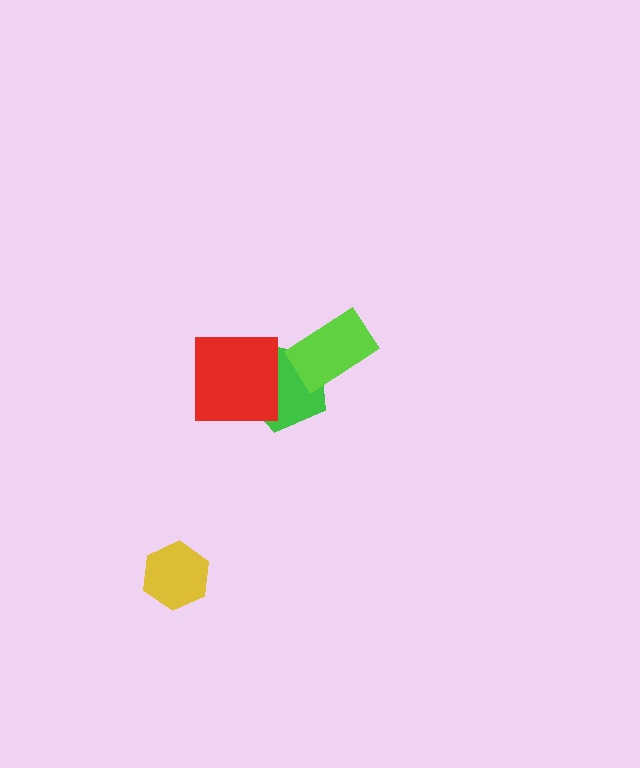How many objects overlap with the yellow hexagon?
0 objects overlap with the yellow hexagon.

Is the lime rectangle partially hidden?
No, no other shape covers it.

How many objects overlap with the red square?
1 object overlaps with the red square.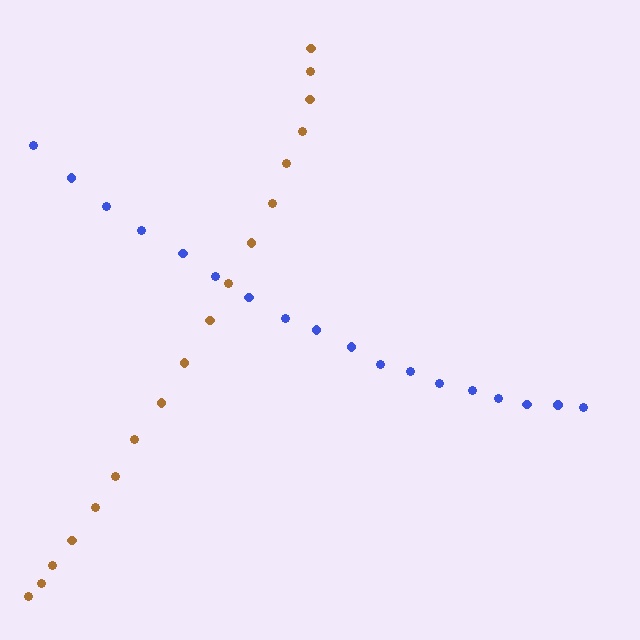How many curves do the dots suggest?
There are 2 distinct paths.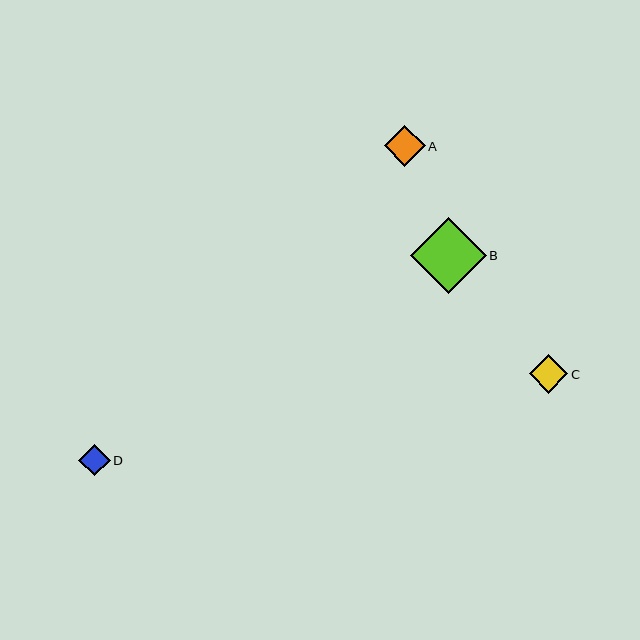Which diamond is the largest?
Diamond B is the largest with a size of approximately 76 pixels.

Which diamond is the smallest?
Diamond D is the smallest with a size of approximately 32 pixels.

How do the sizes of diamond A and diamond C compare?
Diamond A and diamond C are approximately the same size.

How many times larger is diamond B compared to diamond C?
Diamond B is approximately 2.0 times the size of diamond C.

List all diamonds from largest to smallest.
From largest to smallest: B, A, C, D.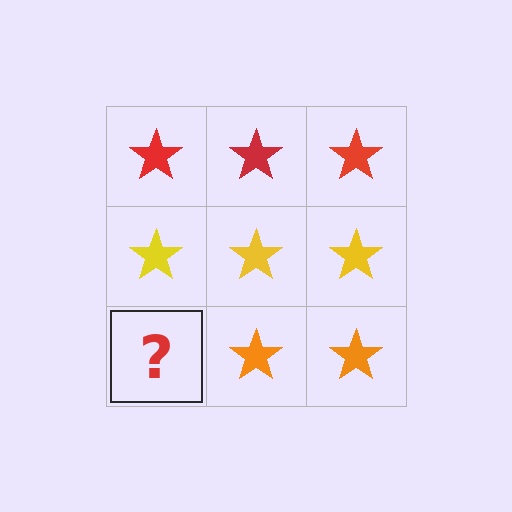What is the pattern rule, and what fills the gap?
The rule is that each row has a consistent color. The gap should be filled with an orange star.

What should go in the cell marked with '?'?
The missing cell should contain an orange star.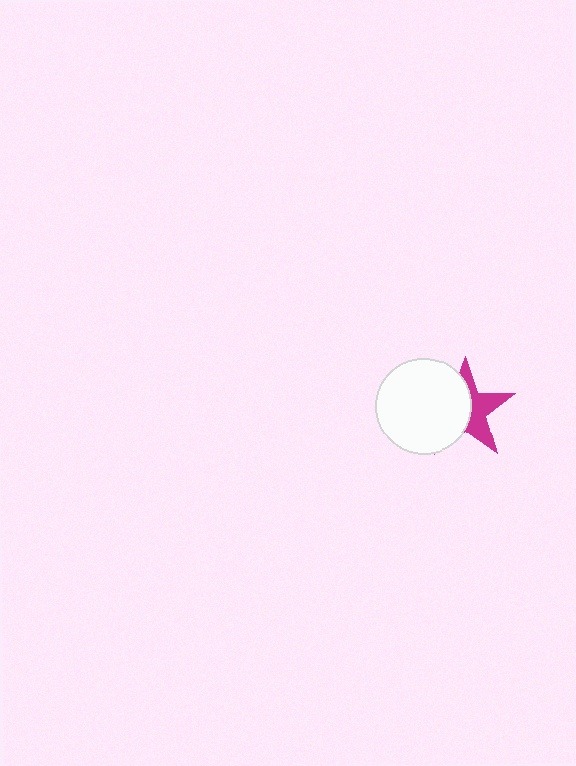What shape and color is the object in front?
The object in front is a white circle.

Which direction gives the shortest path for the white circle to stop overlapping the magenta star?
Moving left gives the shortest separation.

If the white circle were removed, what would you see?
You would see the complete magenta star.